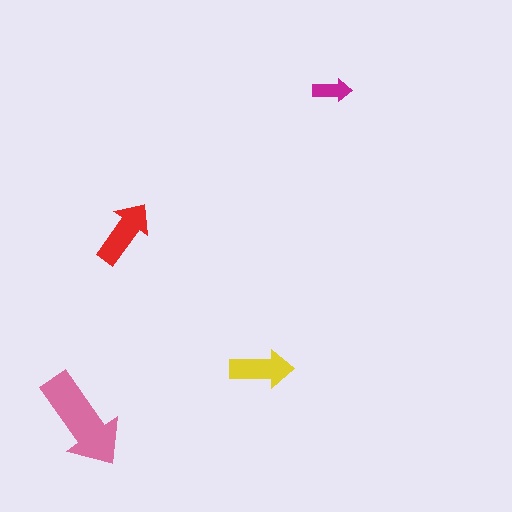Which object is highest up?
The magenta arrow is topmost.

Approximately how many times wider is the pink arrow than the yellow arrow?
About 1.5 times wider.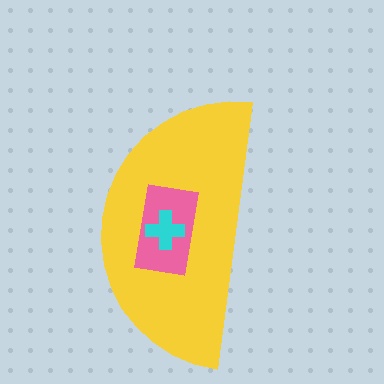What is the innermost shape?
The cyan cross.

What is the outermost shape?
The yellow semicircle.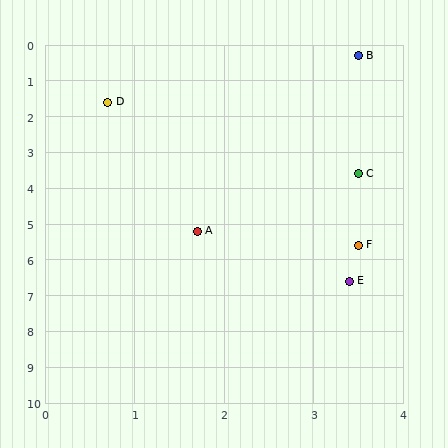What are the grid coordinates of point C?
Point C is at approximately (3.5, 3.6).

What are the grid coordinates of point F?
Point F is at approximately (3.5, 5.6).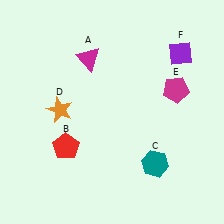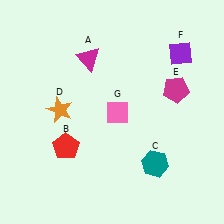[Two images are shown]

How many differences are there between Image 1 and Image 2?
There is 1 difference between the two images.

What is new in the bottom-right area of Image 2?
A pink diamond (G) was added in the bottom-right area of Image 2.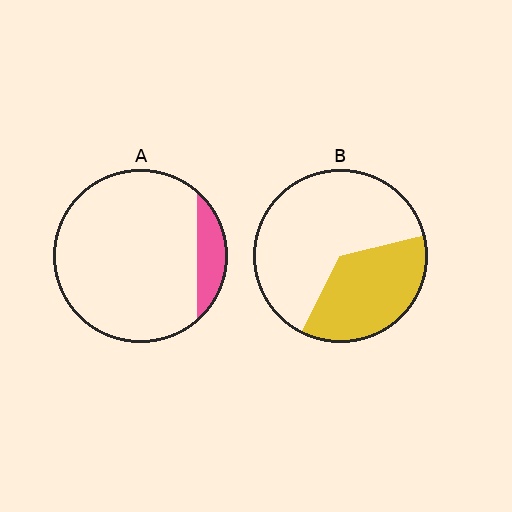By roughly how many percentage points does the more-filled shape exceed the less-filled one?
By roughly 25 percentage points (B over A).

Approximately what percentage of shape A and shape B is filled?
A is approximately 10% and B is approximately 35%.